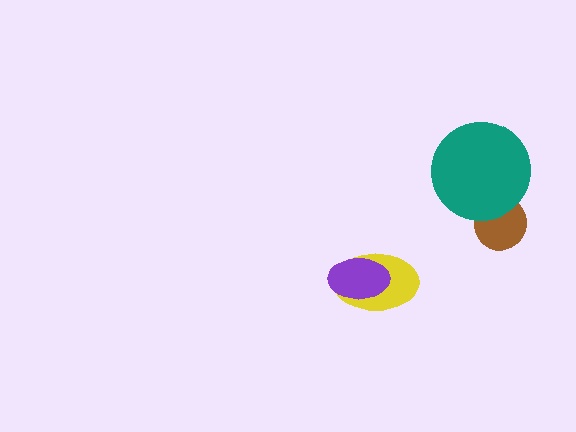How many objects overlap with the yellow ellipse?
1 object overlaps with the yellow ellipse.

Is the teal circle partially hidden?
No, no other shape covers it.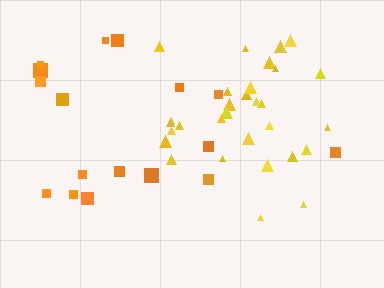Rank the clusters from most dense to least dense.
yellow, orange.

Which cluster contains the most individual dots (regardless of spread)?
Yellow (30).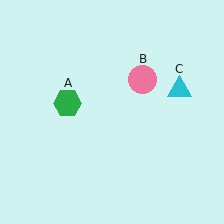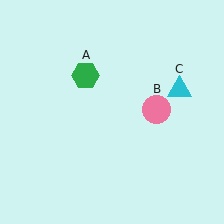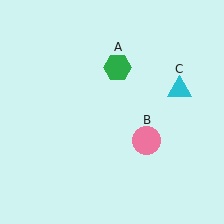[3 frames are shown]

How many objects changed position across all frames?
2 objects changed position: green hexagon (object A), pink circle (object B).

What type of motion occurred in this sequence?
The green hexagon (object A), pink circle (object B) rotated clockwise around the center of the scene.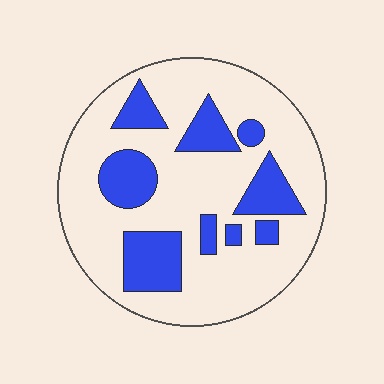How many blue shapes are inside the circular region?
9.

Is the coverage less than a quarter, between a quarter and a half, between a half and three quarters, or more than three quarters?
Between a quarter and a half.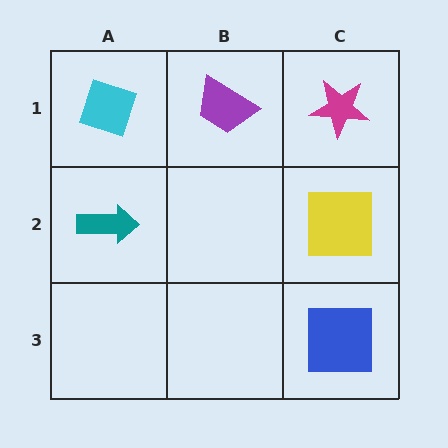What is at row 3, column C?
A blue square.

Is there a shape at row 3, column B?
No, that cell is empty.